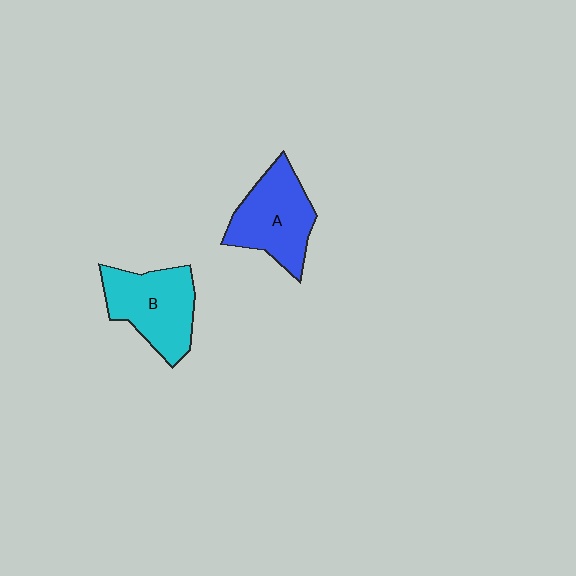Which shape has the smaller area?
Shape A (blue).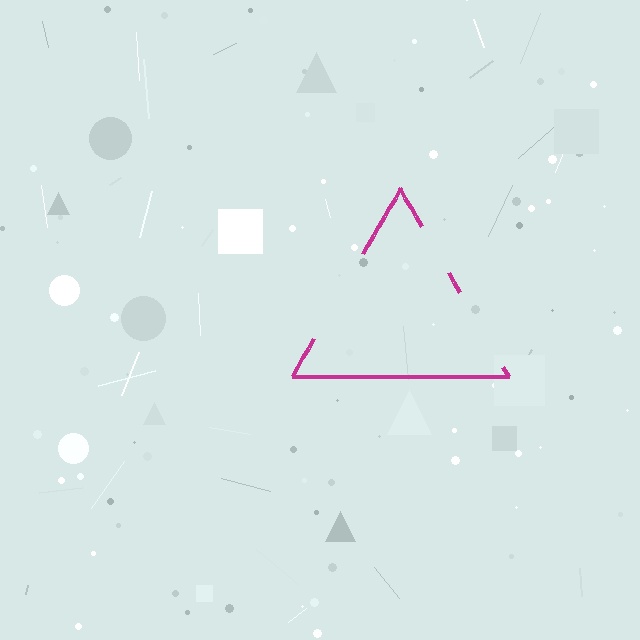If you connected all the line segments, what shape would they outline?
They would outline a triangle.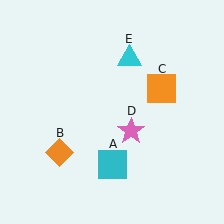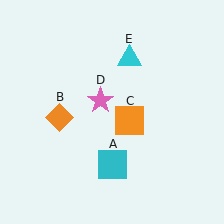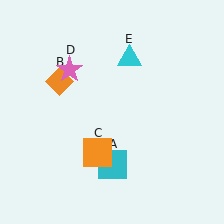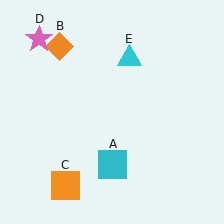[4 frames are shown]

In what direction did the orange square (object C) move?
The orange square (object C) moved down and to the left.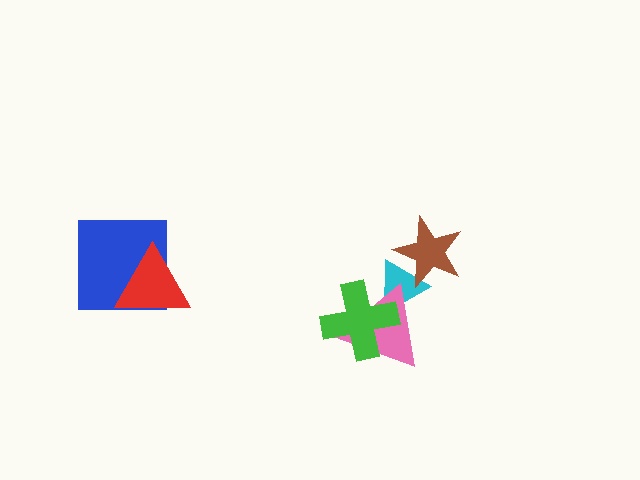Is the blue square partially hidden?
Yes, it is partially covered by another shape.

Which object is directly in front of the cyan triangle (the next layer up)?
The pink triangle is directly in front of the cyan triangle.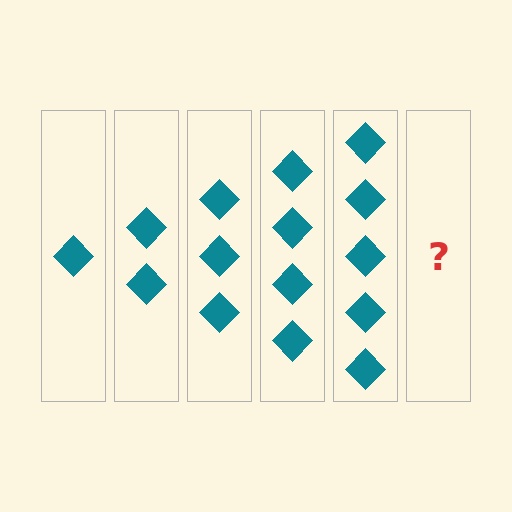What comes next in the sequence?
The next element should be 6 diamonds.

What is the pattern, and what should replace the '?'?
The pattern is that each step adds one more diamond. The '?' should be 6 diamonds.